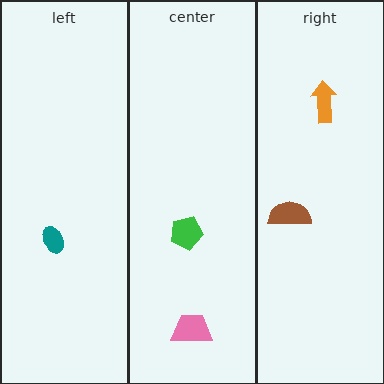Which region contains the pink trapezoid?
The center region.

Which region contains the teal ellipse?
The left region.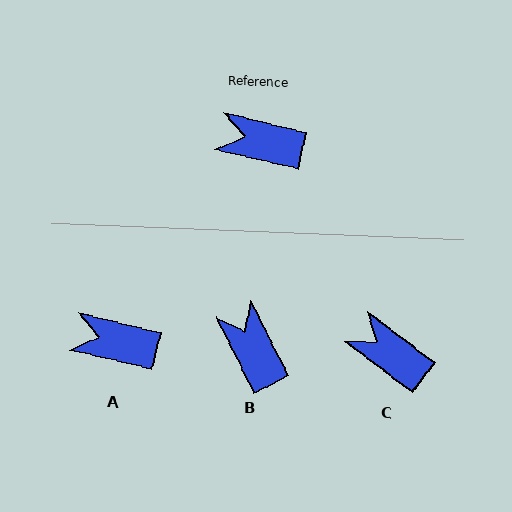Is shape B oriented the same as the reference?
No, it is off by about 50 degrees.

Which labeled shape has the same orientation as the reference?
A.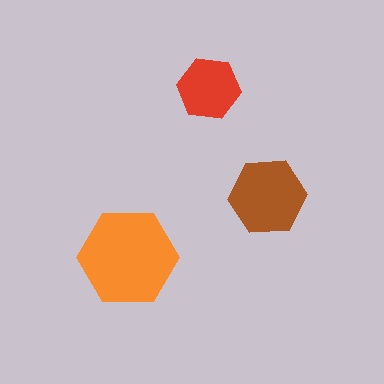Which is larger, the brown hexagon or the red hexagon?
The brown one.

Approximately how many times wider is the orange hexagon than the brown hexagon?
About 1.5 times wider.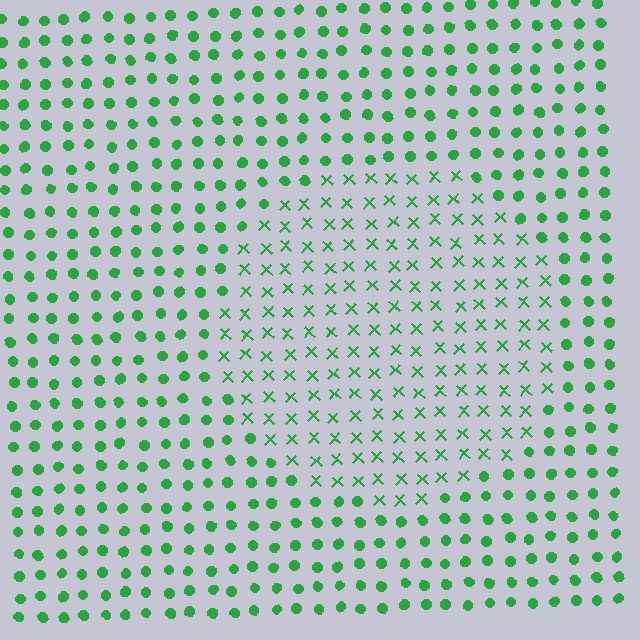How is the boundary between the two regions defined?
The boundary is defined by a change in element shape: X marks inside vs. circles outside. All elements share the same color and spacing.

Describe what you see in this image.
The image is filled with small green elements arranged in a uniform grid. A circle-shaped region contains X marks, while the surrounding area contains circles. The boundary is defined purely by the change in element shape.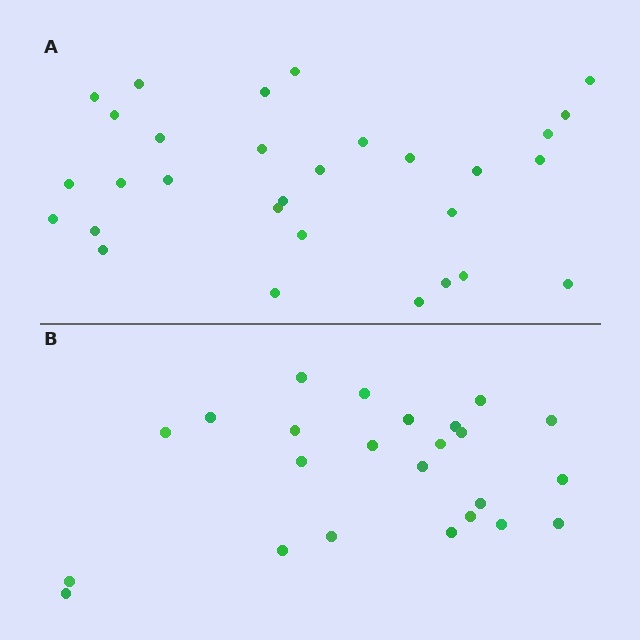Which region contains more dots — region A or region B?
Region A (the top region) has more dots.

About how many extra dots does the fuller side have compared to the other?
Region A has about 6 more dots than region B.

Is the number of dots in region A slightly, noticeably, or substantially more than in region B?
Region A has noticeably more, but not dramatically so. The ratio is roughly 1.2 to 1.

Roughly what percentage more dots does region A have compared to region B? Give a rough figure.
About 25% more.